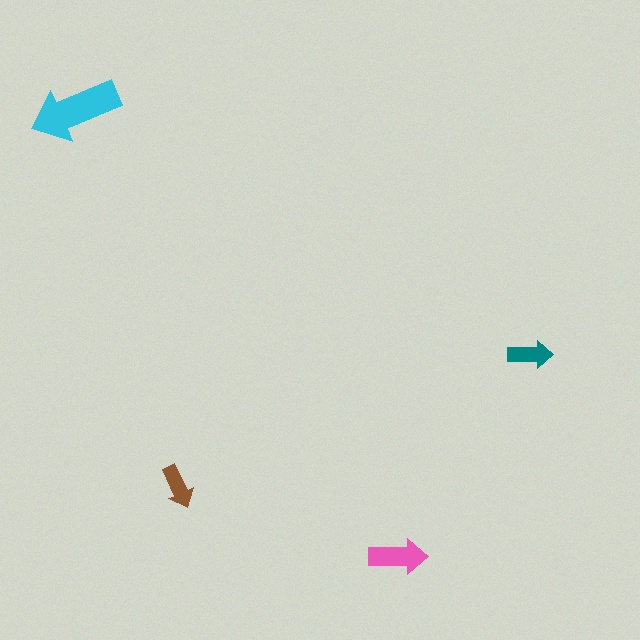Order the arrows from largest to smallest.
the cyan one, the pink one, the teal one, the brown one.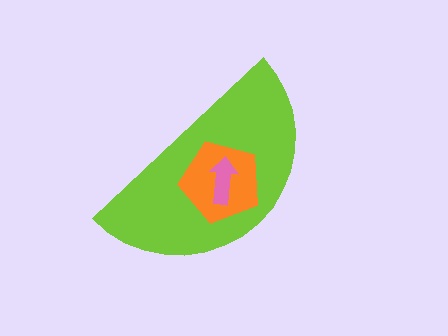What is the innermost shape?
The pink arrow.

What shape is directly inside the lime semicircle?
The orange pentagon.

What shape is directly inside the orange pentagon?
The pink arrow.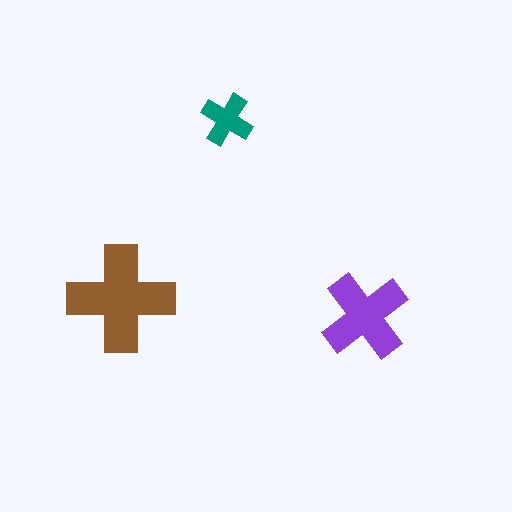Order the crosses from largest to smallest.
the brown one, the purple one, the teal one.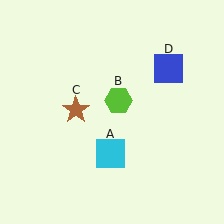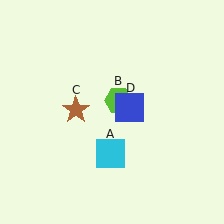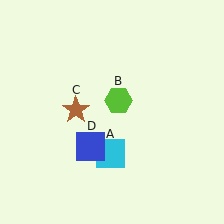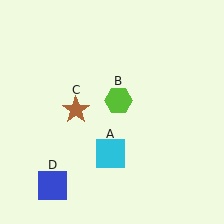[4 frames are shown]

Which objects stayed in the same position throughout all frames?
Cyan square (object A) and lime hexagon (object B) and brown star (object C) remained stationary.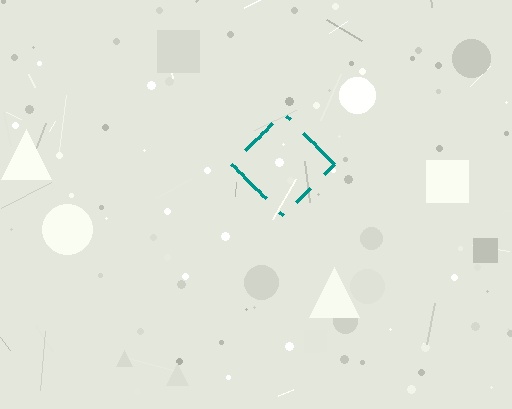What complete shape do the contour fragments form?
The contour fragments form a diamond.